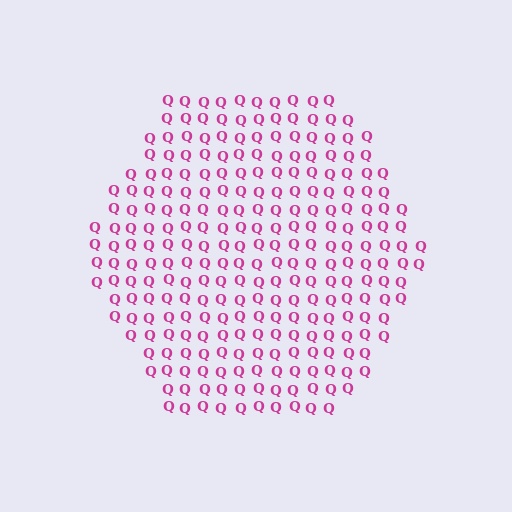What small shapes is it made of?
It is made of small letter Q's.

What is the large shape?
The large shape is a hexagon.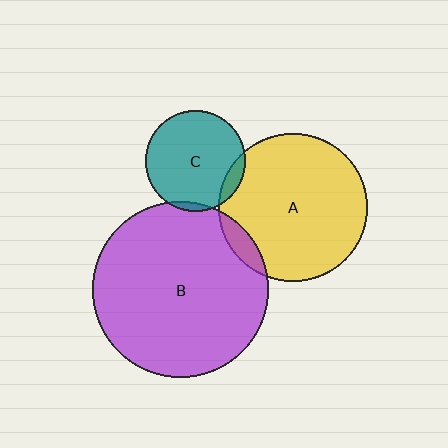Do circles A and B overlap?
Yes.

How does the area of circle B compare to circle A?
Approximately 1.4 times.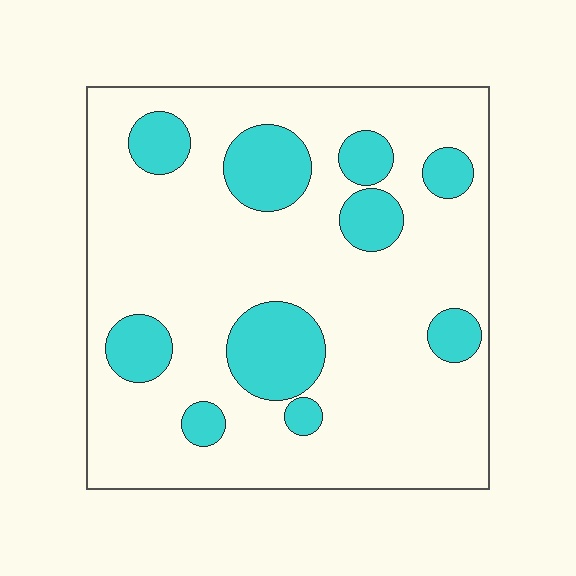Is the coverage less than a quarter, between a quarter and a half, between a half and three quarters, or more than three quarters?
Less than a quarter.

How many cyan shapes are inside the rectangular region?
10.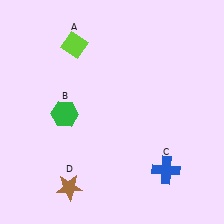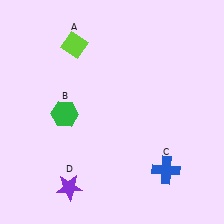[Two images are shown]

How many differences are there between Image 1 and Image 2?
There is 1 difference between the two images.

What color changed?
The star (D) changed from brown in Image 1 to purple in Image 2.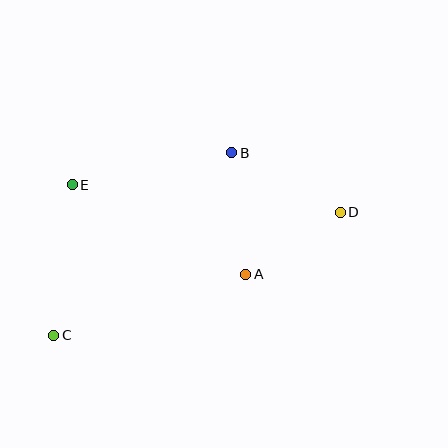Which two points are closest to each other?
Points A and D are closest to each other.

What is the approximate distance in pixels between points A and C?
The distance between A and C is approximately 201 pixels.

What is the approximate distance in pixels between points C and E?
The distance between C and E is approximately 152 pixels.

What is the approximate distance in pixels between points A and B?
The distance between A and B is approximately 122 pixels.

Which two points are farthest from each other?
Points C and D are farthest from each other.